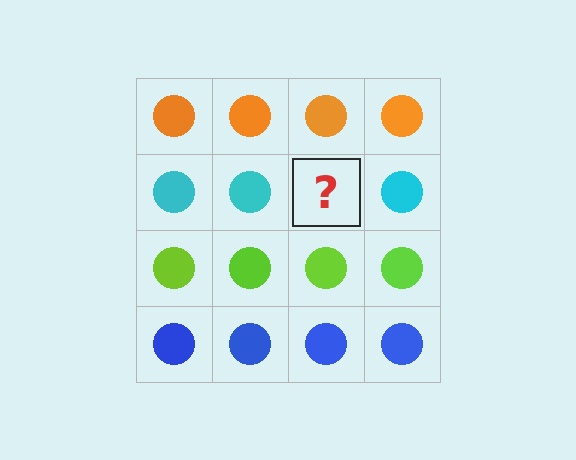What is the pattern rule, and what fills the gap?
The rule is that each row has a consistent color. The gap should be filled with a cyan circle.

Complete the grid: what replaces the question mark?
The question mark should be replaced with a cyan circle.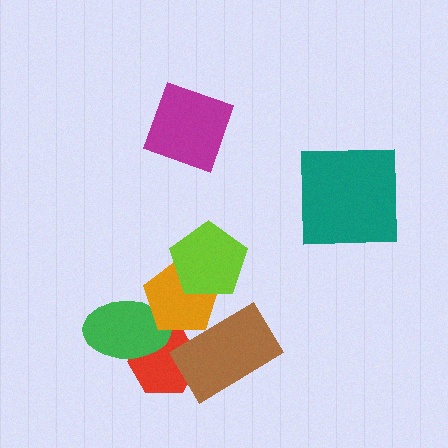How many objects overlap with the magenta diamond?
0 objects overlap with the magenta diamond.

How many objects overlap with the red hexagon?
3 objects overlap with the red hexagon.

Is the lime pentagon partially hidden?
No, no other shape covers it.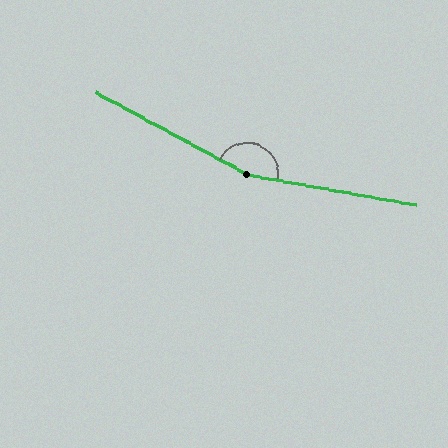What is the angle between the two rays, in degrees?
Approximately 162 degrees.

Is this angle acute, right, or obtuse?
It is obtuse.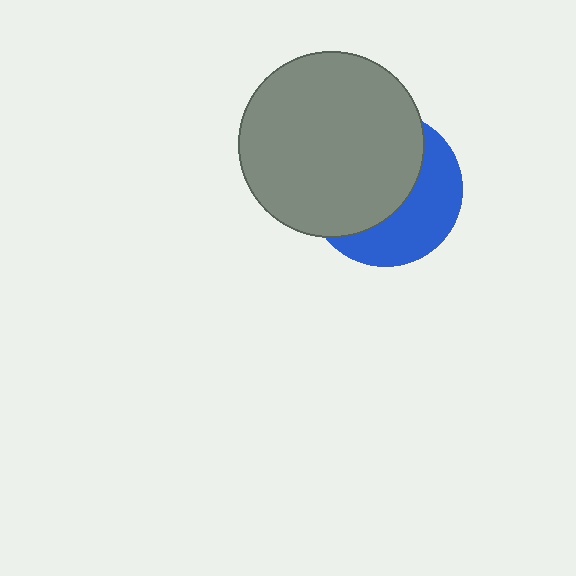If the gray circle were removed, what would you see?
You would see the complete blue circle.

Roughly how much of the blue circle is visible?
A small part of it is visible (roughly 41%).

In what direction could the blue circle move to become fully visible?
The blue circle could move toward the lower-right. That would shift it out from behind the gray circle entirely.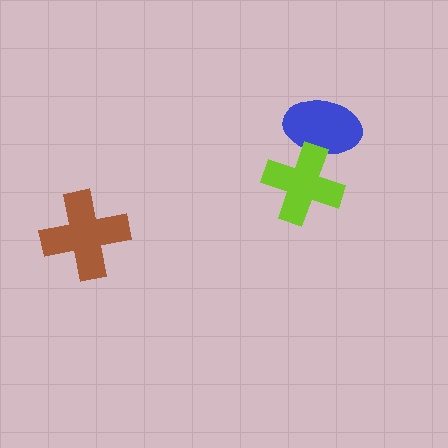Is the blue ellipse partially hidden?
Yes, it is partially covered by another shape.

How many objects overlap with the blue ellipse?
1 object overlaps with the blue ellipse.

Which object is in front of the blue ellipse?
The lime cross is in front of the blue ellipse.